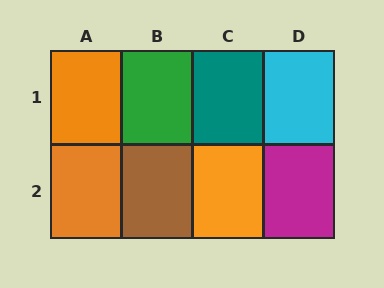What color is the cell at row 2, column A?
Orange.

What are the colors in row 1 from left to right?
Orange, green, teal, cyan.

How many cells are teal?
1 cell is teal.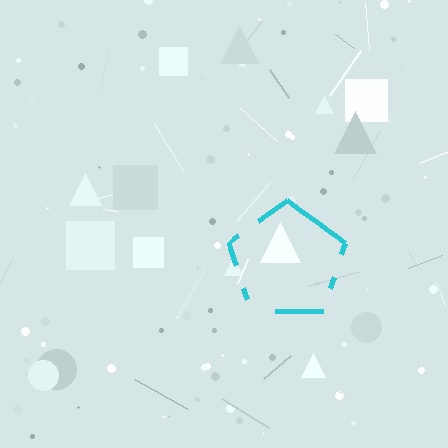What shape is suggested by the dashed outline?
The dashed outline suggests a pentagon.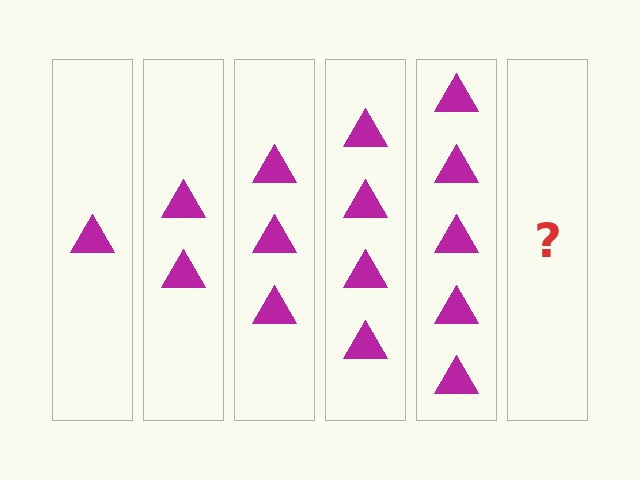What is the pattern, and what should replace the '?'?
The pattern is that each step adds one more triangle. The '?' should be 6 triangles.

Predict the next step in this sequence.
The next step is 6 triangles.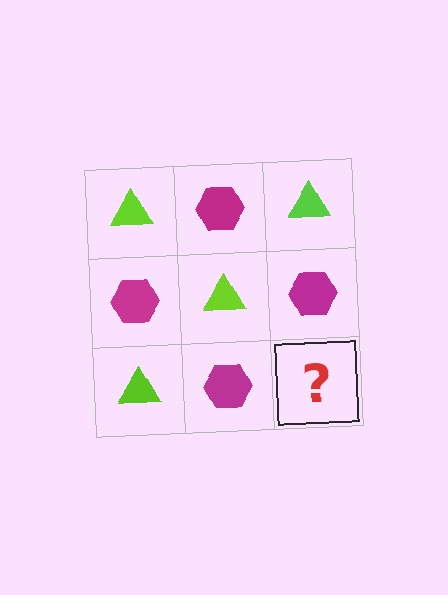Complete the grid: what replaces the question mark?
The question mark should be replaced with a lime triangle.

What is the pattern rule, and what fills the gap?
The rule is that it alternates lime triangle and magenta hexagon in a checkerboard pattern. The gap should be filled with a lime triangle.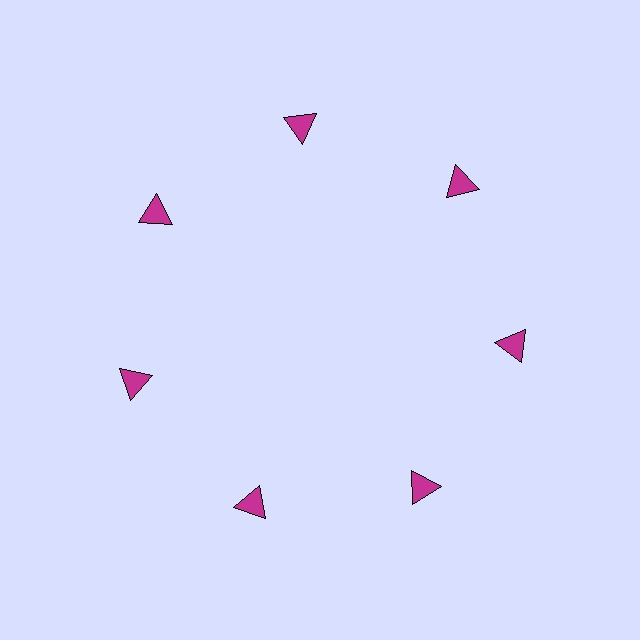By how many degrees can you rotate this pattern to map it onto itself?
The pattern maps onto itself every 51 degrees of rotation.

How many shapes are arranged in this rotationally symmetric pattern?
There are 7 shapes, arranged in 7 groups of 1.